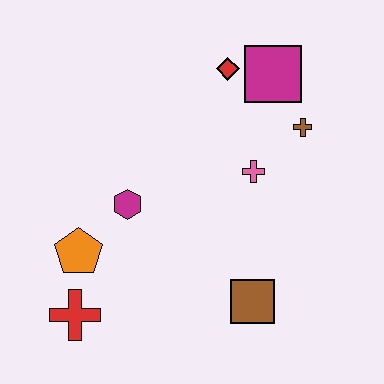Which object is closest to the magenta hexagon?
The orange pentagon is closest to the magenta hexagon.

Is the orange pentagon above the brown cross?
No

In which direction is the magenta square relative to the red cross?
The magenta square is above the red cross.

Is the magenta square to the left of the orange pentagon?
No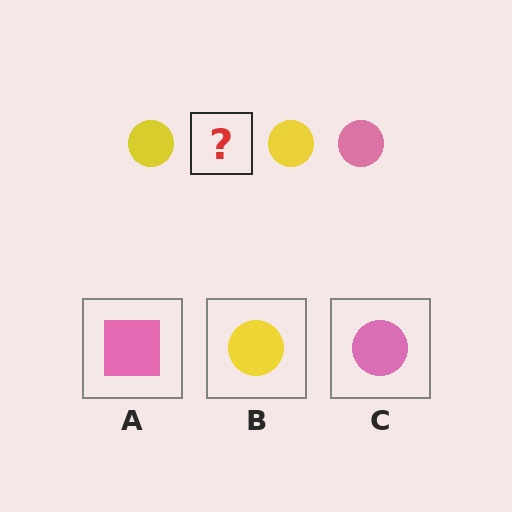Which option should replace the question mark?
Option C.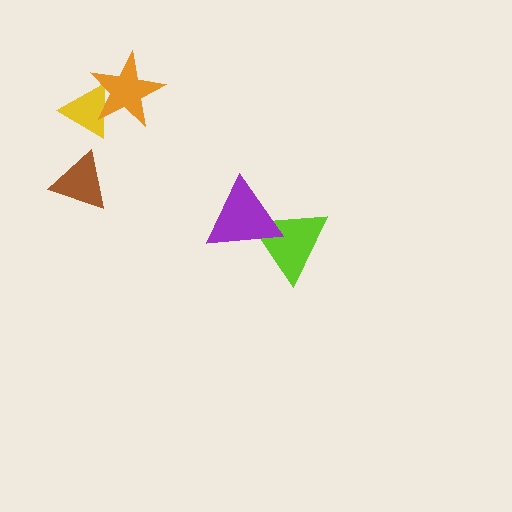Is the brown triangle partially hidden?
No, no other shape covers it.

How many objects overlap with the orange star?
1 object overlaps with the orange star.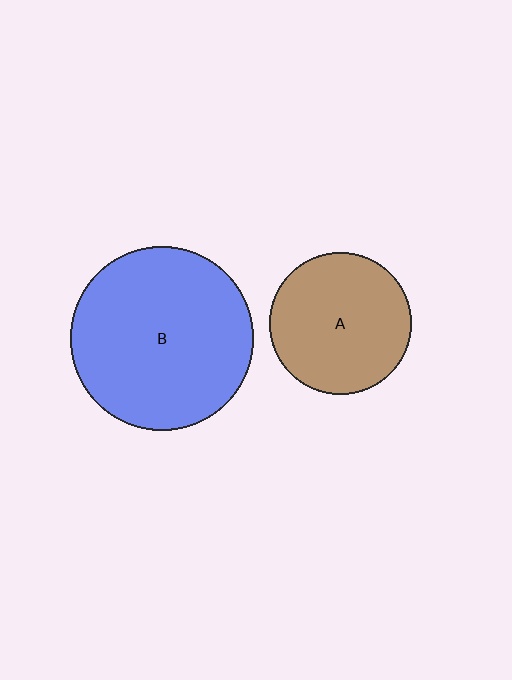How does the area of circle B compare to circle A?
Approximately 1.7 times.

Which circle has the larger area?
Circle B (blue).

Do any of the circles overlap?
No, none of the circles overlap.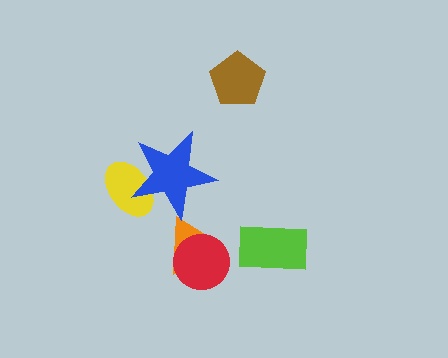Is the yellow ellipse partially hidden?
Yes, it is partially covered by another shape.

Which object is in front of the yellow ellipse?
The blue star is in front of the yellow ellipse.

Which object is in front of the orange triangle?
The red circle is in front of the orange triangle.